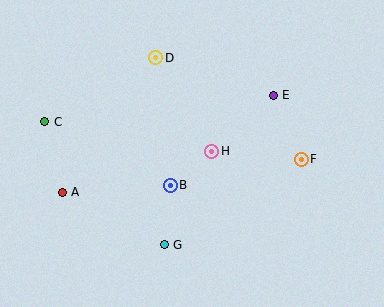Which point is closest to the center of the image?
Point H at (212, 151) is closest to the center.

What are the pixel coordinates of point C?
Point C is at (45, 122).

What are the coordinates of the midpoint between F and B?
The midpoint between F and B is at (236, 172).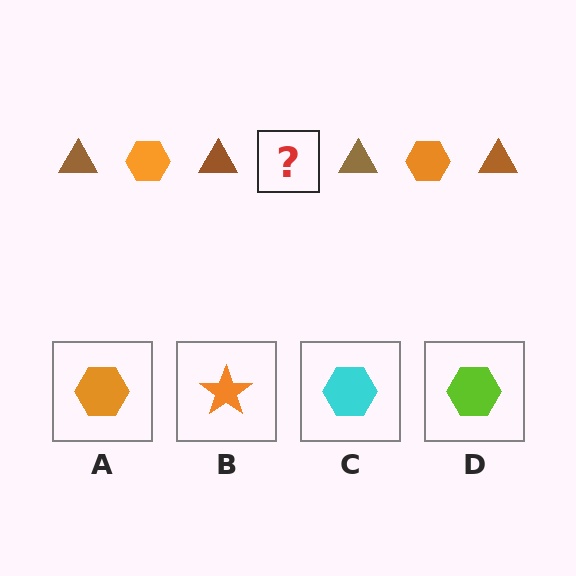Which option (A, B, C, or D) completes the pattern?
A.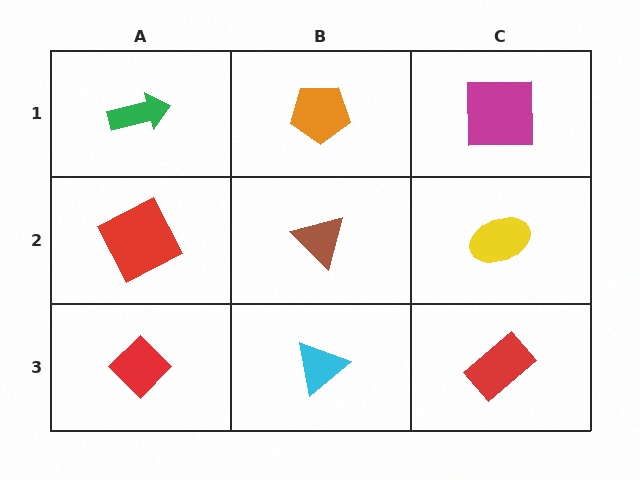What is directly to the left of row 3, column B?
A red diamond.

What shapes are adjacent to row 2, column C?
A magenta square (row 1, column C), a red rectangle (row 3, column C), a brown triangle (row 2, column B).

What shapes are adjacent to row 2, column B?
An orange pentagon (row 1, column B), a cyan triangle (row 3, column B), a red square (row 2, column A), a yellow ellipse (row 2, column C).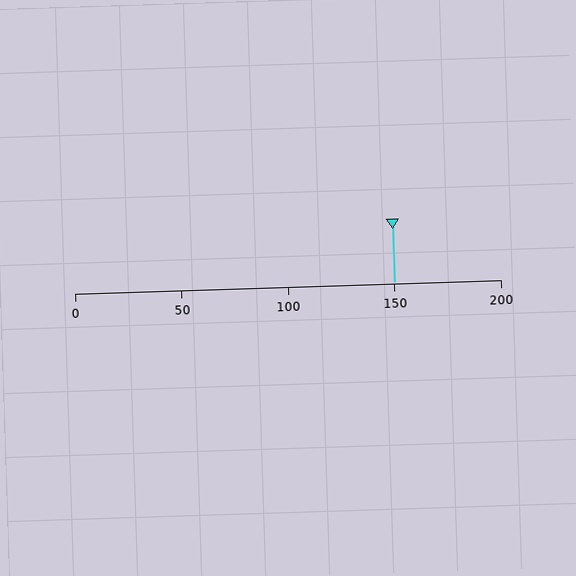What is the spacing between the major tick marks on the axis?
The major ticks are spaced 50 apart.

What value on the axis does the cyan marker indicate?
The marker indicates approximately 150.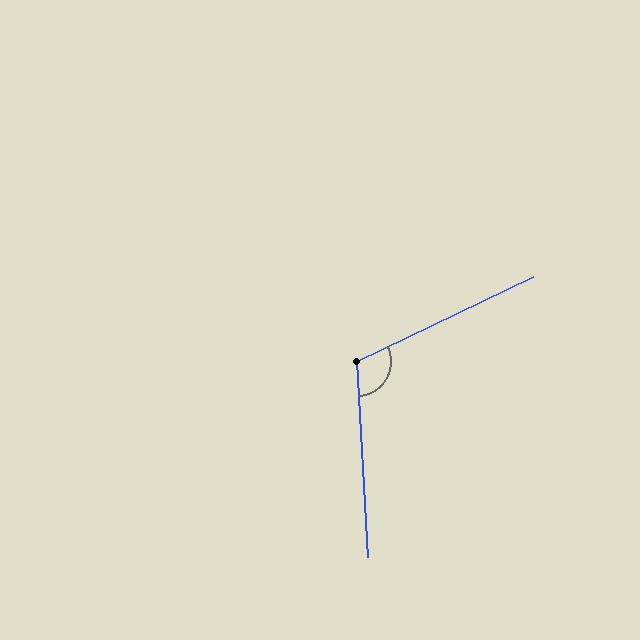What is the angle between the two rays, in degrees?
Approximately 112 degrees.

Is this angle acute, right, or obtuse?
It is obtuse.